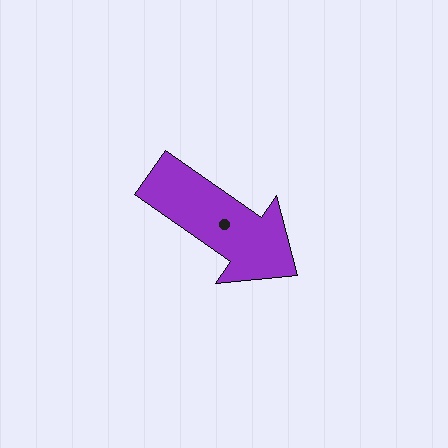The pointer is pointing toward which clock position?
Roughly 4 o'clock.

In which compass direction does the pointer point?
Southeast.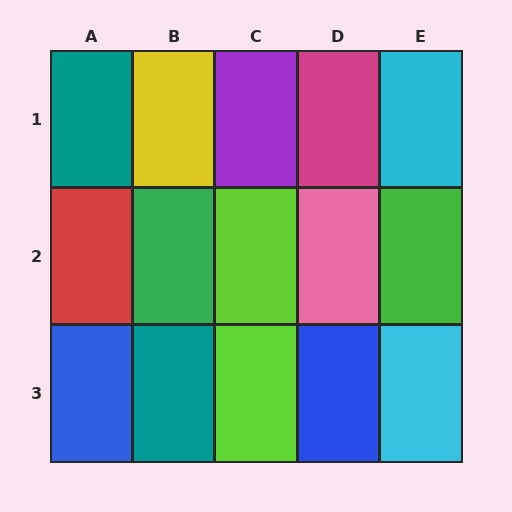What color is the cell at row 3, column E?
Cyan.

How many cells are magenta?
1 cell is magenta.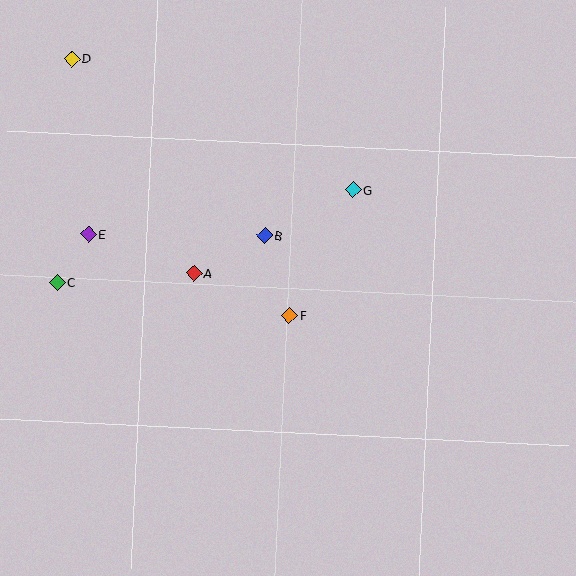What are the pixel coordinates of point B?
Point B is at (264, 235).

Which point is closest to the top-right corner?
Point G is closest to the top-right corner.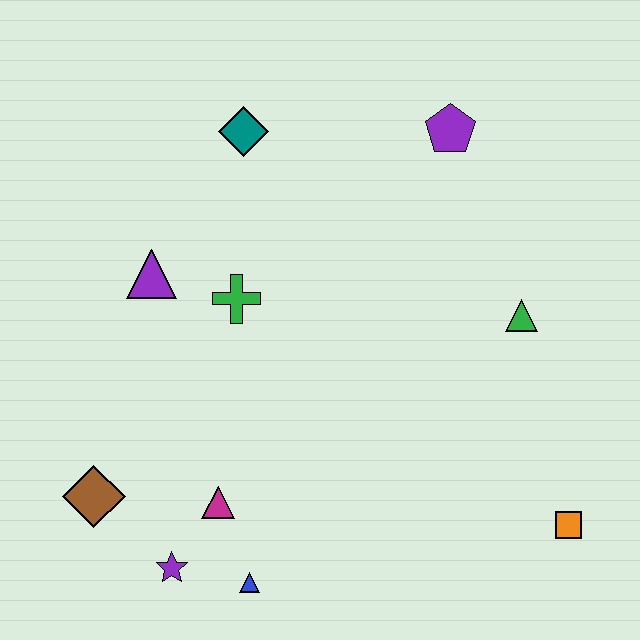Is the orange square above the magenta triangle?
No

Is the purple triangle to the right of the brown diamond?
Yes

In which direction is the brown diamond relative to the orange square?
The brown diamond is to the left of the orange square.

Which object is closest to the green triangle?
The purple pentagon is closest to the green triangle.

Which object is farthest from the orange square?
The teal diamond is farthest from the orange square.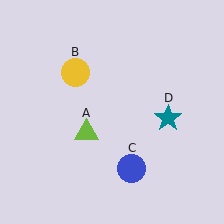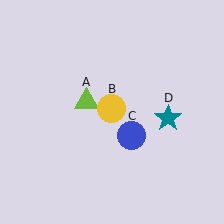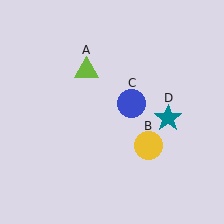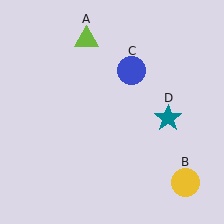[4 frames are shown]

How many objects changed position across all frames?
3 objects changed position: lime triangle (object A), yellow circle (object B), blue circle (object C).